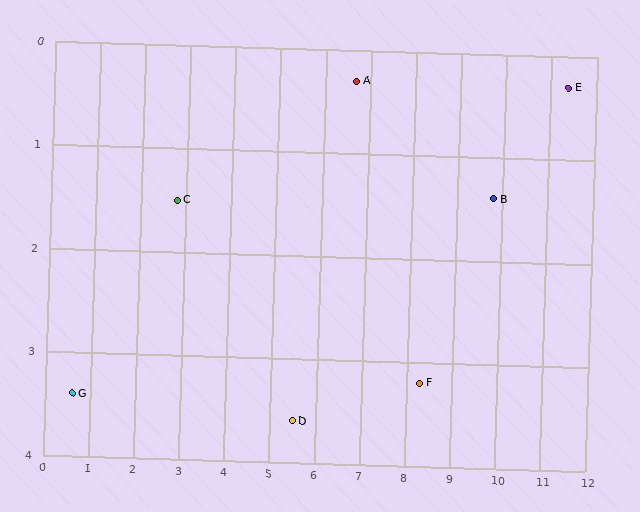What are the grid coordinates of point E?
Point E is at approximately (11.4, 0.3).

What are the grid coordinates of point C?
Point C is at approximately (2.8, 1.5).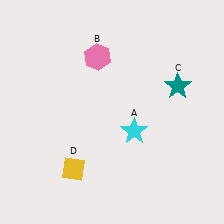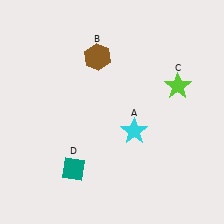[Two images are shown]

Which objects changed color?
B changed from pink to brown. C changed from teal to lime. D changed from yellow to teal.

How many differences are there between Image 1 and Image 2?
There are 3 differences between the two images.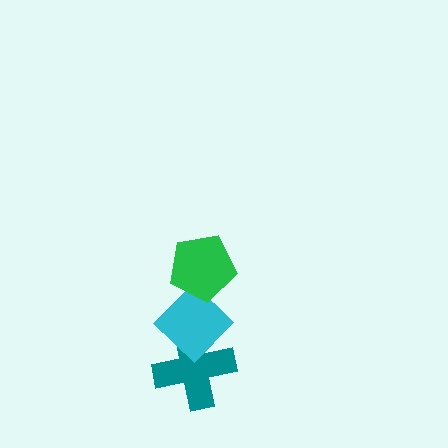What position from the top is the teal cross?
The teal cross is 3rd from the top.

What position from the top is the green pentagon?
The green pentagon is 1st from the top.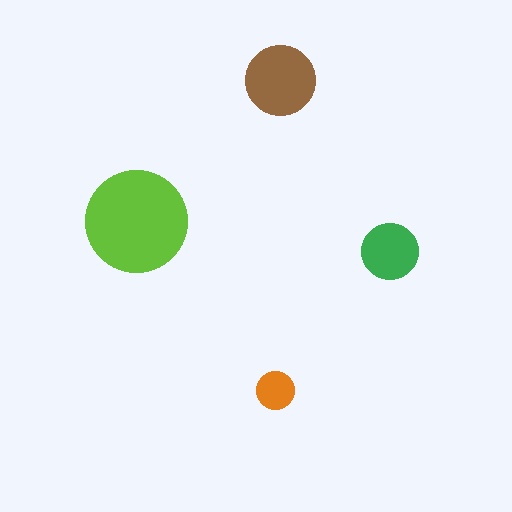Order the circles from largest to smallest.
the lime one, the brown one, the green one, the orange one.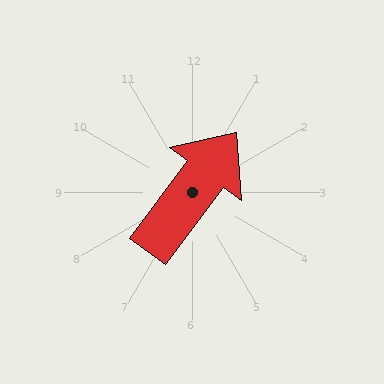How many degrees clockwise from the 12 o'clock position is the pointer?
Approximately 37 degrees.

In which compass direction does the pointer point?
Northeast.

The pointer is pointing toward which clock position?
Roughly 1 o'clock.